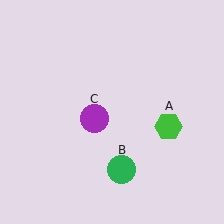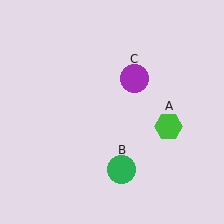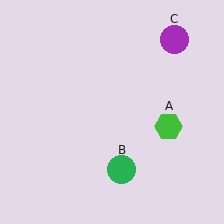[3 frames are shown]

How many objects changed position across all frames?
1 object changed position: purple circle (object C).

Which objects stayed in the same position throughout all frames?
Green hexagon (object A) and green circle (object B) remained stationary.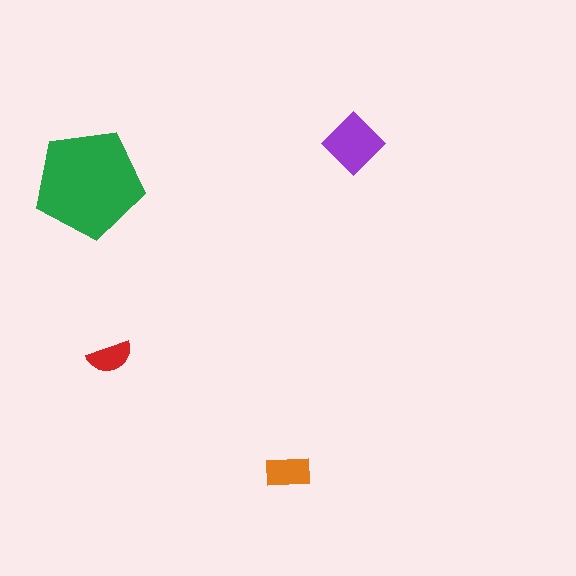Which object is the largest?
The green pentagon.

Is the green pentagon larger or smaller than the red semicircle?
Larger.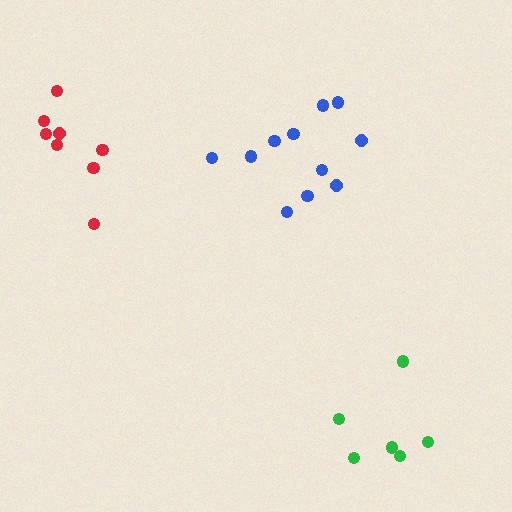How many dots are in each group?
Group 1: 11 dots, Group 2: 8 dots, Group 3: 6 dots (25 total).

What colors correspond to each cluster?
The clusters are colored: blue, red, green.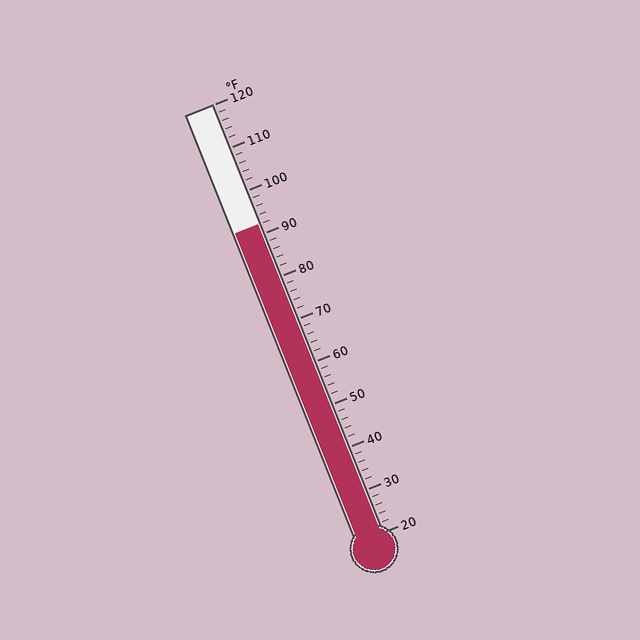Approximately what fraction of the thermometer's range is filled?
The thermometer is filled to approximately 70% of its range.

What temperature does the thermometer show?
The thermometer shows approximately 92°F.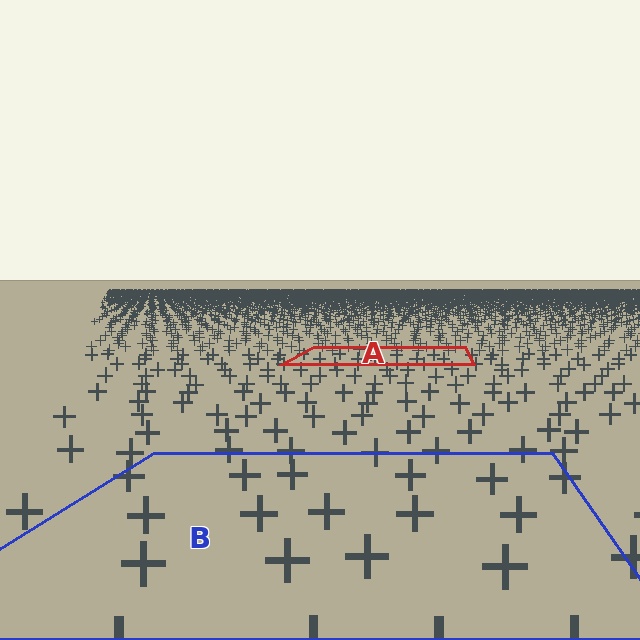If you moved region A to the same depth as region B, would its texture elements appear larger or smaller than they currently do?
They would appear larger. At a closer depth, the same texture elements are projected at a bigger on-screen size.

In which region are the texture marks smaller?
The texture marks are smaller in region A, because it is farther away.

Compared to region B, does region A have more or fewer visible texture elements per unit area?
Region A has more texture elements per unit area — they are packed more densely because it is farther away.